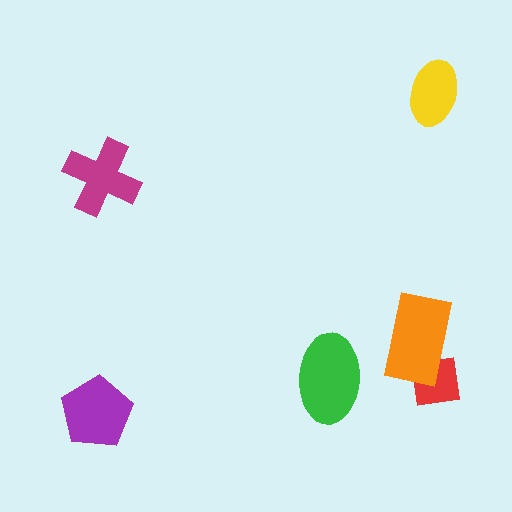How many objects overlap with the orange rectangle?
1 object overlaps with the orange rectangle.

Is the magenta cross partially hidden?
No, no other shape covers it.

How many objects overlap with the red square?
1 object overlaps with the red square.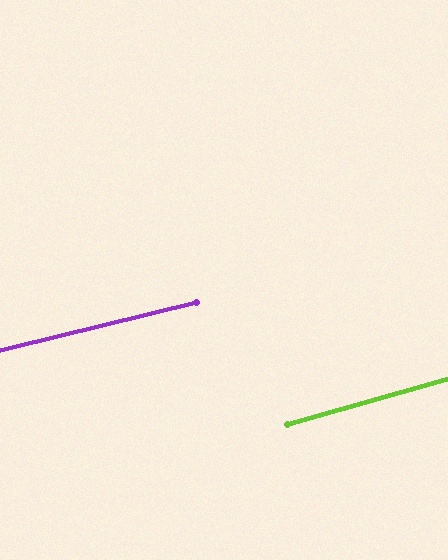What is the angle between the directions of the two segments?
Approximately 2 degrees.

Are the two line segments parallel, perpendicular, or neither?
Parallel — their directions differ by only 1.8°.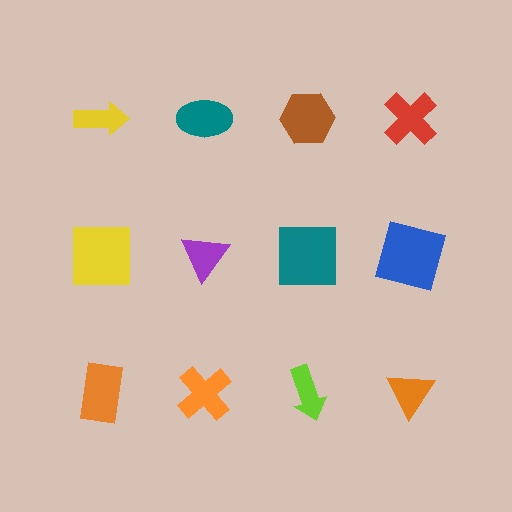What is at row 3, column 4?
An orange triangle.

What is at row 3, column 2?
An orange cross.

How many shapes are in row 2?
4 shapes.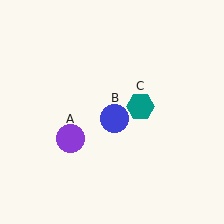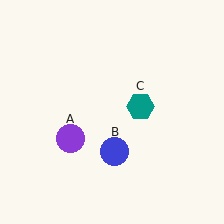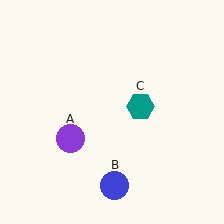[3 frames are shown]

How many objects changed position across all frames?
1 object changed position: blue circle (object B).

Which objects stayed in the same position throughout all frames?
Purple circle (object A) and teal hexagon (object C) remained stationary.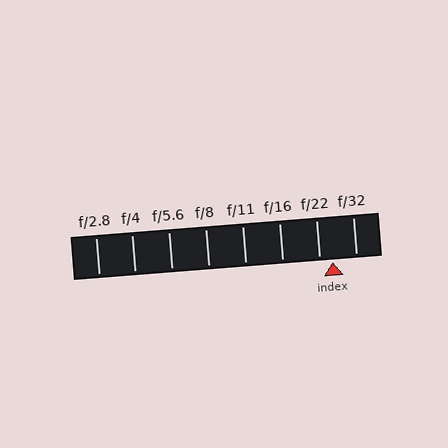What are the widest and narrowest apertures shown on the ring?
The widest aperture shown is f/2.8 and the narrowest is f/32.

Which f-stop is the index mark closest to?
The index mark is closest to f/22.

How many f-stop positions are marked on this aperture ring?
There are 8 f-stop positions marked.